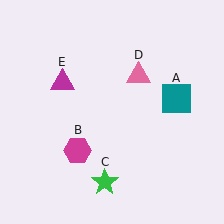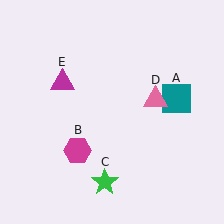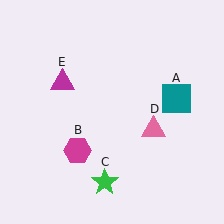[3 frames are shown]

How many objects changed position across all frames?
1 object changed position: pink triangle (object D).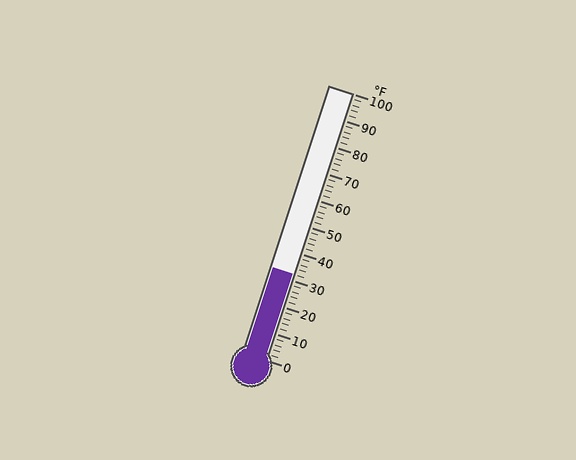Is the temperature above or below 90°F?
The temperature is below 90°F.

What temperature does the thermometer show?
The thermometer shows approximately 32°F.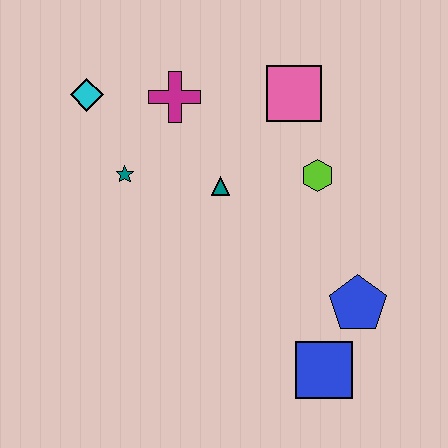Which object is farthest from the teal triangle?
The blue square is farthest from the teal triangle.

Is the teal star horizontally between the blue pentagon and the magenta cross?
No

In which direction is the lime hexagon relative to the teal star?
The lime hexagon is to the right of the teal star.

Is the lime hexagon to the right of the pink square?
Yes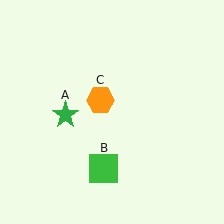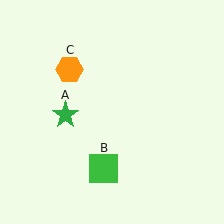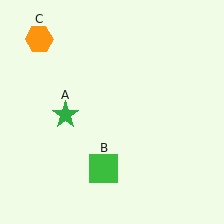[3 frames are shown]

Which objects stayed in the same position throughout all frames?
Green star (object A) and green square (object B) remained stationary.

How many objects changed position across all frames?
1 object changed position: orange hexagon (object C).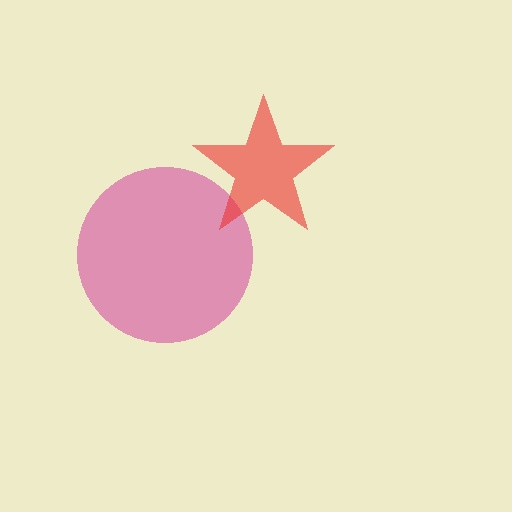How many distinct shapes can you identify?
There are 2 distinct shapes: a magenta circle, a red star.